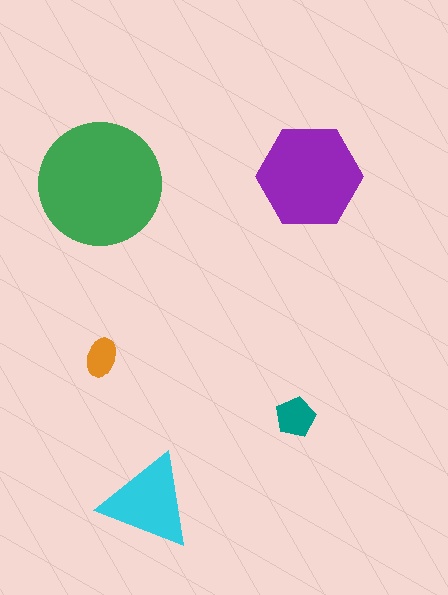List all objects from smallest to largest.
The orange ellipse, the teal pentagon, the cyan triangle, the purple hexagon, the green circle.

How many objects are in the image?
There are 5 objects in the image.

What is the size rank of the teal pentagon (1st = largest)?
4th.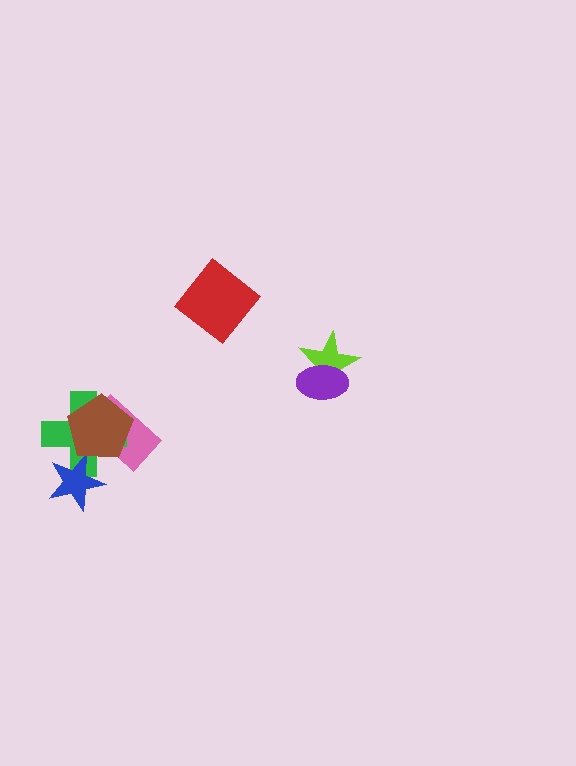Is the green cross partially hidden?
Yes, it is partially covered by another shape.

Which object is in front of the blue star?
The brown pentagon is in front of the blue star.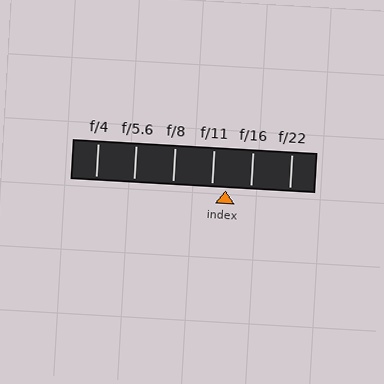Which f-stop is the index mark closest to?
The index mark is closest to f/11.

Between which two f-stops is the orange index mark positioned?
The index mark is between f/11 and f/16.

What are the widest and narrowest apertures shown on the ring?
The widest aperture shown is f/4 and the narrowest is f/22.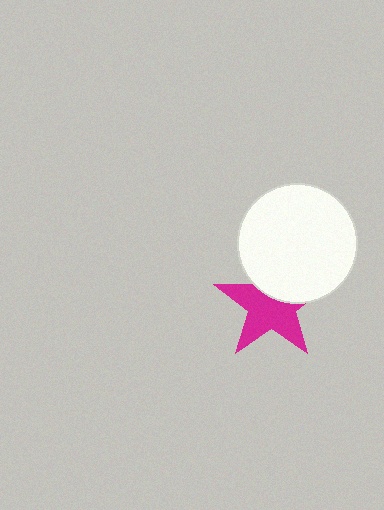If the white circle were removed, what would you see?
You would see the complete magenta star.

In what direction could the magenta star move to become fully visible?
The magenta star could move down. That would shift it out from behind the white circle entirely.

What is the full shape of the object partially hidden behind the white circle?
The partially hidden object is a magenta star.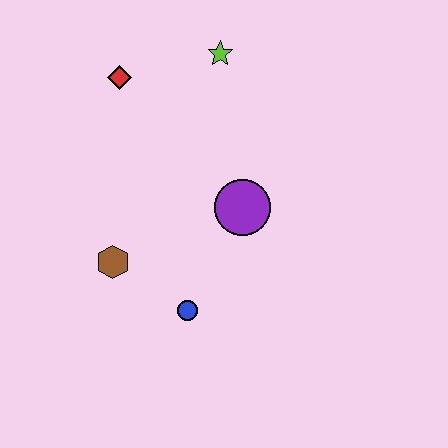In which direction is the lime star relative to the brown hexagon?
The lime star is above the brown hexagon.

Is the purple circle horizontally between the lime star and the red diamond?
No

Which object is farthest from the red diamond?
The blue circle is farthest from the red diamond.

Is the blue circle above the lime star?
No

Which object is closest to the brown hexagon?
The blue circle is closest to the brown hexagon.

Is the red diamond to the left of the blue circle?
Yes